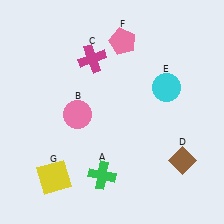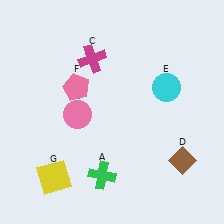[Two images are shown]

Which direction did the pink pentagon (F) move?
The pink pentagon (F) moved left.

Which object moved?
The pink pentagon (F) moved left.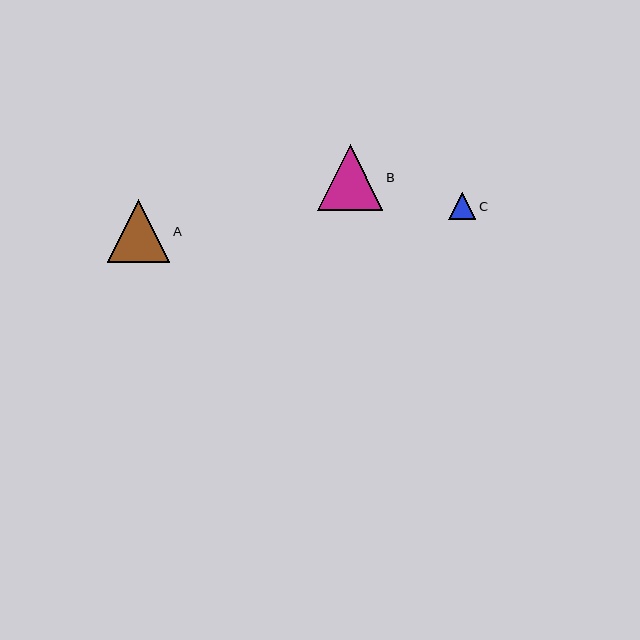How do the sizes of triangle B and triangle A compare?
Triangle B and triangle A are approximately the same size.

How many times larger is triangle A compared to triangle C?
Triangle A is approximately 2.3 times the size of triangle C.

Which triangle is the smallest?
Triangle C is the smallest with a size of approximately 27 pixels.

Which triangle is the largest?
Triangle B is the largest with a size of approximately 65 pixels.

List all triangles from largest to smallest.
From largest to smallest: B, A, C.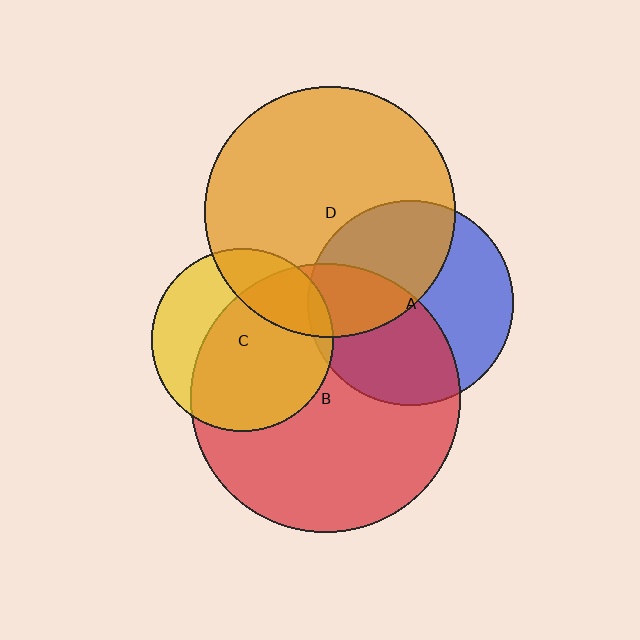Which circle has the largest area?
Circle B (red).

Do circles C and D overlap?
Yes.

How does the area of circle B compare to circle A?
Approximately 1.7 times.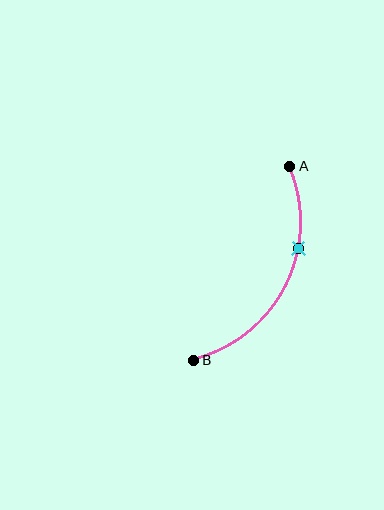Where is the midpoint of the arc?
The arc midpoint is the point on the curve farthest from the straight line joining A and B. It sits to the right of that line.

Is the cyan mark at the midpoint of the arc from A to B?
No. The cyan mark lies on the arc but is closer to endpoint A. The arc midpoint would be at the point on the curve equidistant along the arc from both A and B.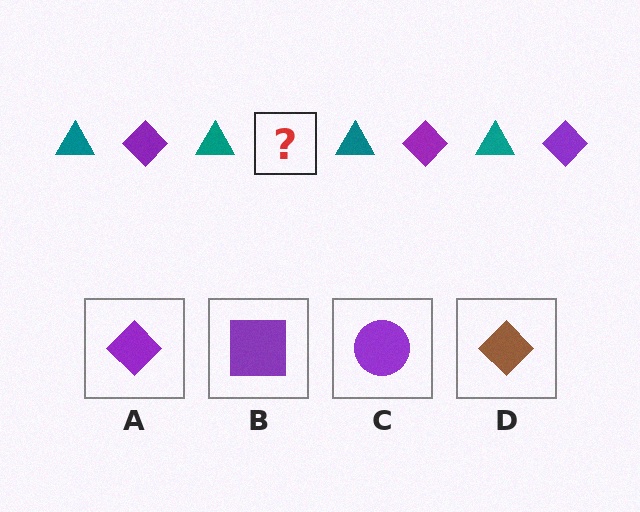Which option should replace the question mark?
Option A.